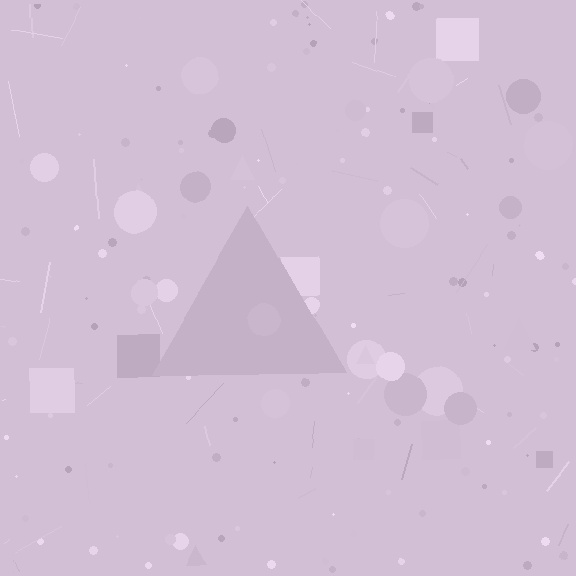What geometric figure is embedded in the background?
A triangle is embedded in the background.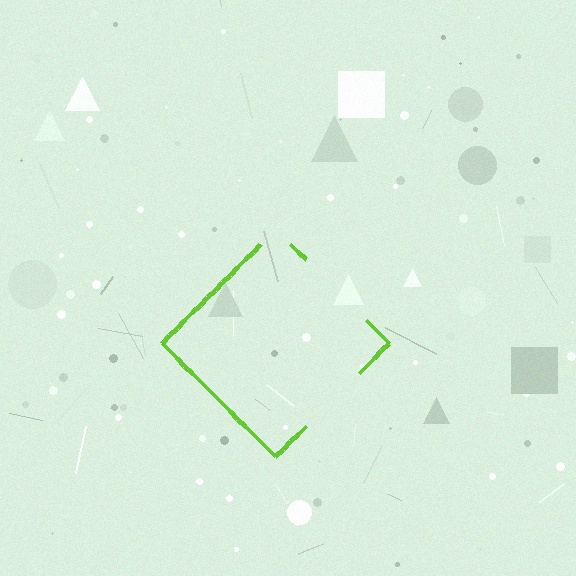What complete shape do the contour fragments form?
The contour fragments form a diamond.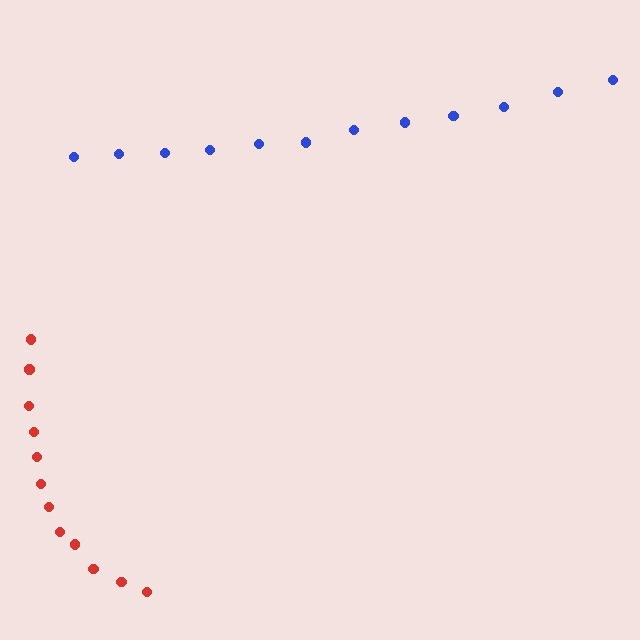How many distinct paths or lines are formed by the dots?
There are 2 distinct paths.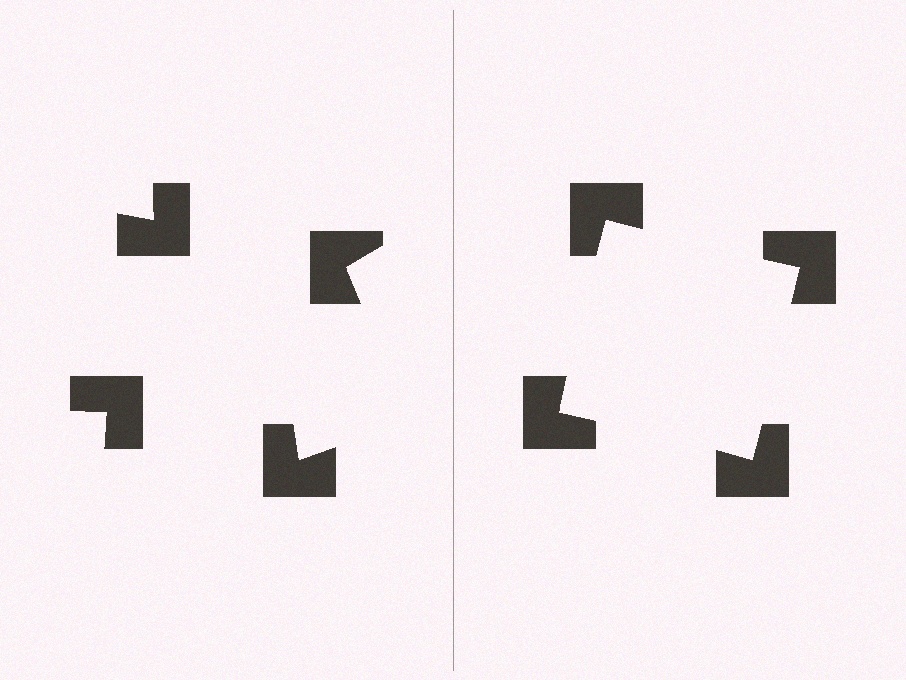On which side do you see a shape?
An illusory square appears on the right side. On the left side the wedge cuts are rotated, so no coherent shape forms.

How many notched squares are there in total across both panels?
8 — 4 on each side.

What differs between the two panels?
The notched squares are positioned identically on both sides; only the wedge orientations differ. On the right they align to a square; on the left they are misaligned.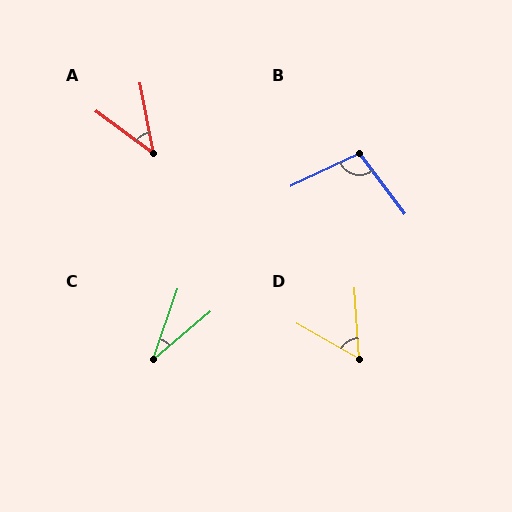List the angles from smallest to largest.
C (30°), A (43°), D (57°), B (102°).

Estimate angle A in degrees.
Approximately 43 degrees.